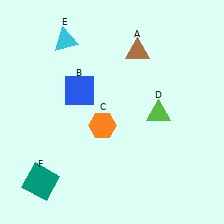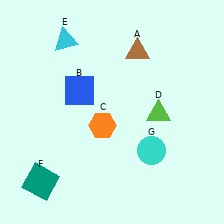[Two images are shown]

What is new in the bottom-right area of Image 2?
A cyan circle (G) was added in the bottom-right area of Image 2.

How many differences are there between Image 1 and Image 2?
There is 1 difference between the two images.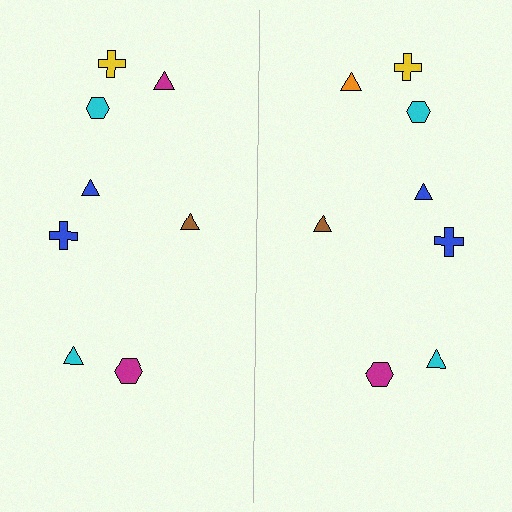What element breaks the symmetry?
The orange triangle on the right side breaks the symmetry — its mirror counterpart is magenta.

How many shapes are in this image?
There are 16 shapes in this image.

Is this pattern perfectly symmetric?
No, the pattern is not perfectly symmetric. The orange triangle on the right side breaks the symmetry — its mirror counterpart is magenta.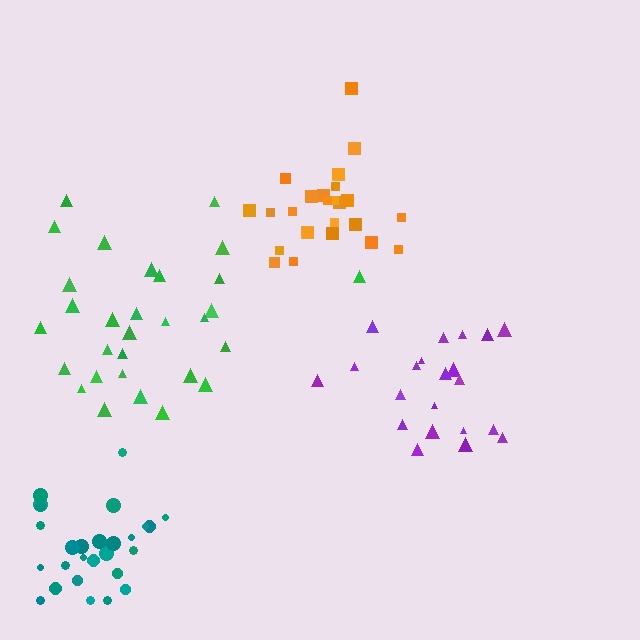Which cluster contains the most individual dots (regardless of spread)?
Green (30).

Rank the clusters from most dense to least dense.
orange, green, purple, teal.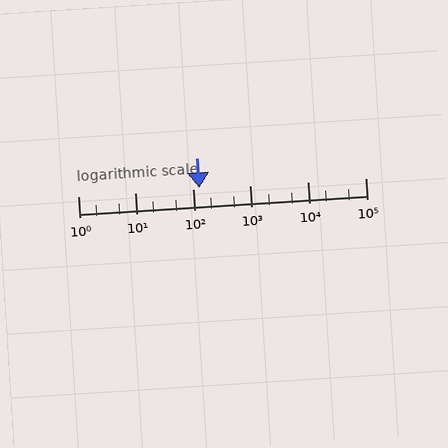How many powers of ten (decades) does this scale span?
The scale spans 5 decades, from 1 to 100000.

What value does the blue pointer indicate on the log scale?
The pointer indicates approximately 130.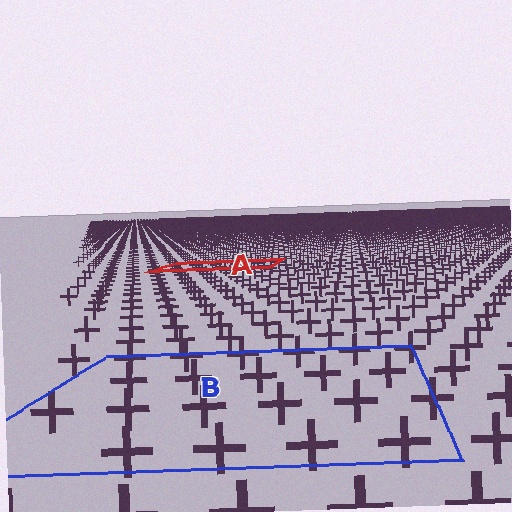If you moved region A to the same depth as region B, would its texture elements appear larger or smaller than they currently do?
They would appear larger. At a closer depth, the same texture elements are projected at a bigger on-screen size.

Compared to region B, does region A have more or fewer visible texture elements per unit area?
Region A has more texture elements per unit area — they are packed more densely because it is farther away.